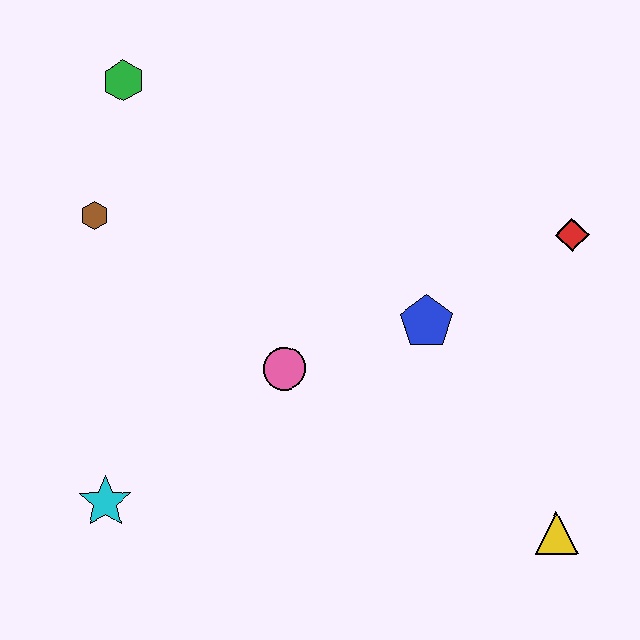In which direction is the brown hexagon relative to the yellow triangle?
The brown hexagon is to the left of the yellow triangle.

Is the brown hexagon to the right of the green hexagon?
No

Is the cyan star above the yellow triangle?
Yes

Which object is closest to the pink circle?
The blue pentagon is closest to the pink circle.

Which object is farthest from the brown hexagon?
The yellow triangle is farthest from the brown hexagon.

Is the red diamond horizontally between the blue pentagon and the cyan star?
No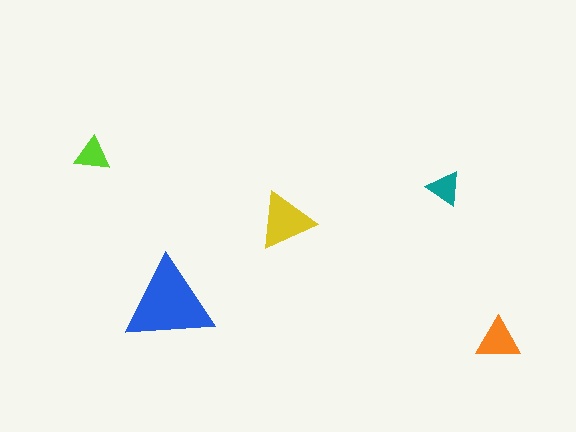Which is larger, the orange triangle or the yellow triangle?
The yellow one.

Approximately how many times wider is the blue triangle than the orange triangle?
About 2 times wider.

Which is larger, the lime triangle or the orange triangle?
The orange one.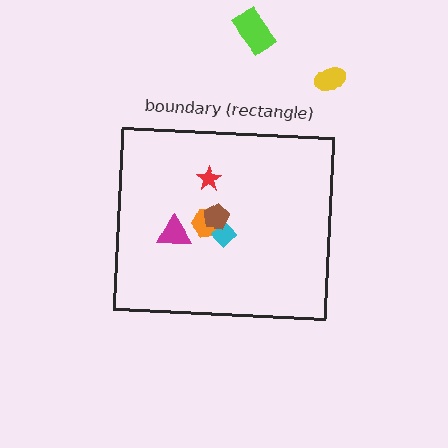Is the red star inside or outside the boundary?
Inside.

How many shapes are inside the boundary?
5 inside, 2 outside.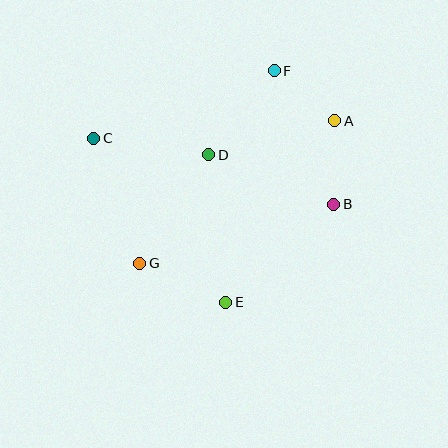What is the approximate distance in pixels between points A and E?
The distance between A and E is approximately 212 pixels.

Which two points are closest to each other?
Points A and F are closest to each other.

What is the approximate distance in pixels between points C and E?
The distance between C and E is approximately 211 pixels.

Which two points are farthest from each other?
Points B and C are farthest from each other.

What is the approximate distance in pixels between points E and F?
The distance between E and F is approximately 237 pixels.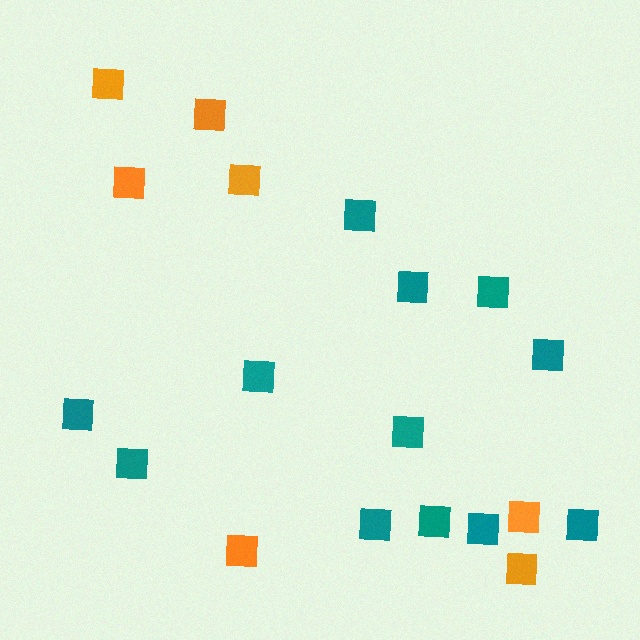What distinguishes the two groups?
There are 2 groups: one group of orange squares (7) and one group of teal squares (12).